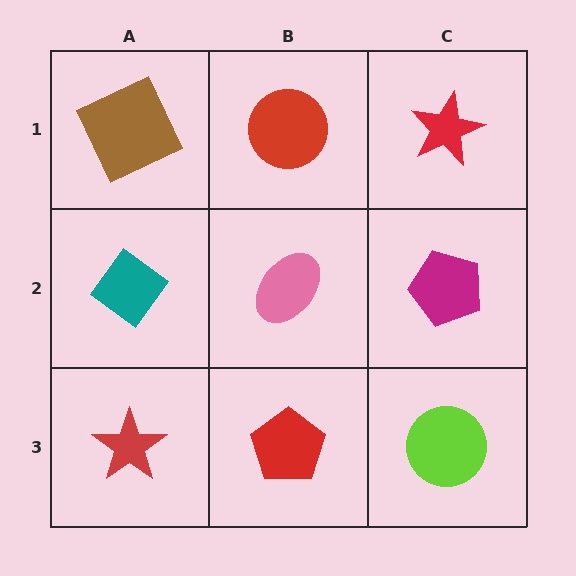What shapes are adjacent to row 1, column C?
A magenta pentagon (row 2, column C), a red circle (row 1, column B).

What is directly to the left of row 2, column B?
A teal diamond.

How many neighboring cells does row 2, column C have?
3.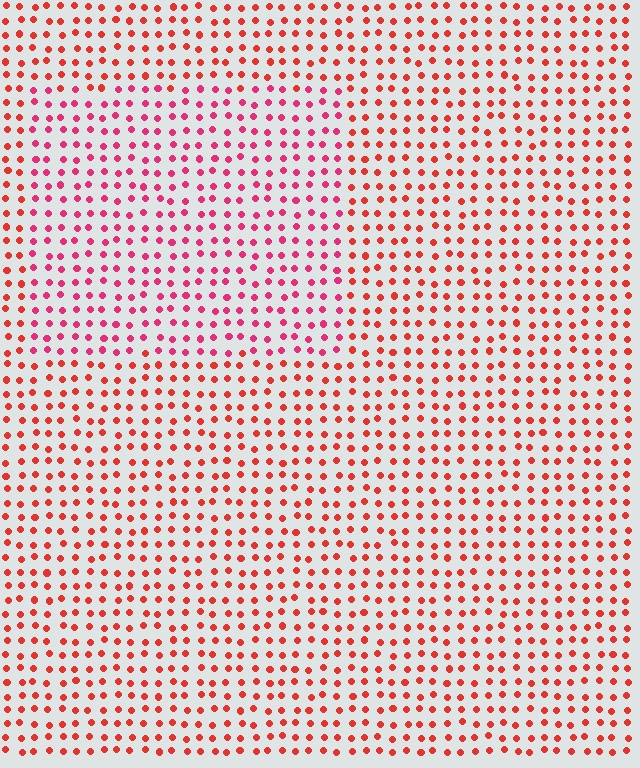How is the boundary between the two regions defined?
The boundary is defined purely by a slight shift in hue (about 26 degrees). Spacing, size, and orientation are identical on both sides.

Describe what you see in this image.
The image is filled with small red elements in a uniform arrangement. A rectangle-shaped region is visible where the elements are tinted to a slightly different hue, forming a subtle color boundary.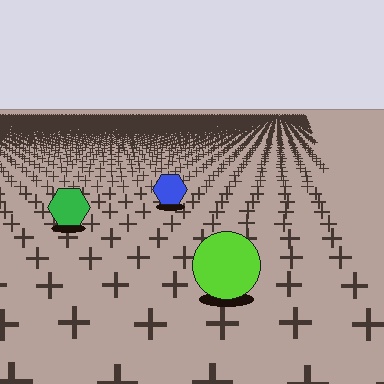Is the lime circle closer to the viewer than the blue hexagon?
Yes. The lime circle is closer — you can tell from the texture gradient: the ground texture is coarser near it.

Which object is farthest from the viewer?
The blue hexagon is farthest from the viewer. It appears smaller and the ground texture around it is denser.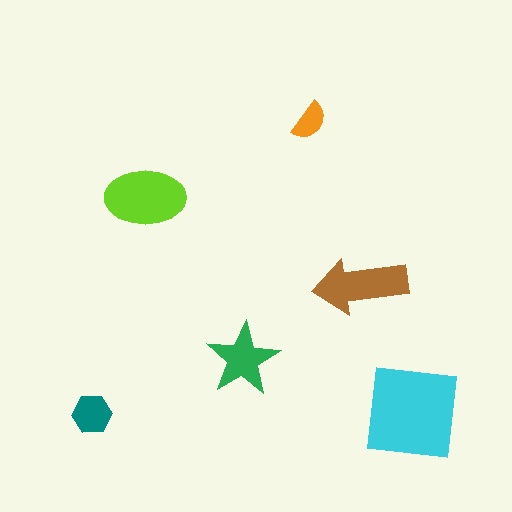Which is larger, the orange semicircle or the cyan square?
The cyan square.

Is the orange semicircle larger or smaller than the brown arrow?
Smaller.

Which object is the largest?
The cyan square.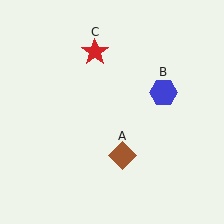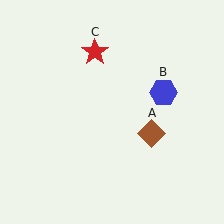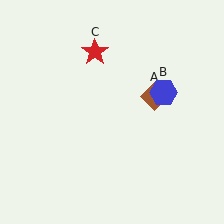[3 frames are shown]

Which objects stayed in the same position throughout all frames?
Blue hexagon (object B) and red star (object C) remained stationary.